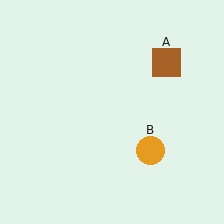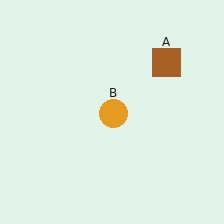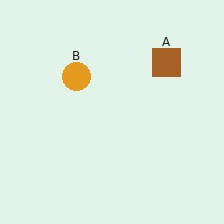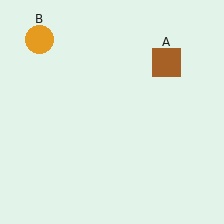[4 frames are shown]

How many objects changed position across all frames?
1 object changed position: orange circle (object B).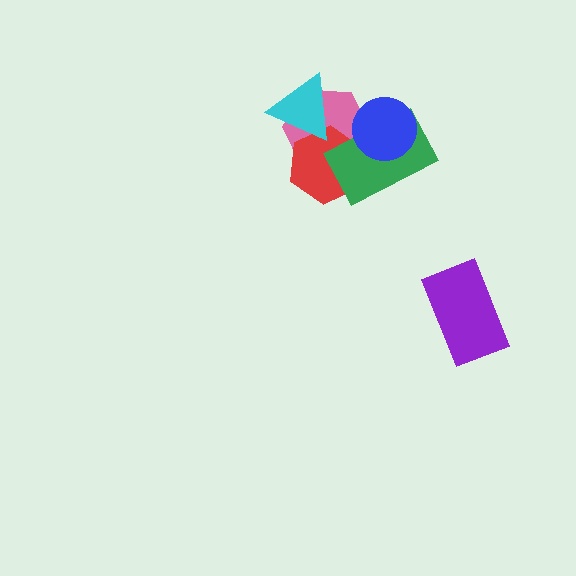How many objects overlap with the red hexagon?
3 objects overlap with the red hexagon.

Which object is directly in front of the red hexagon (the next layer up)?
The green rectangle is directly in front of the red hexagon.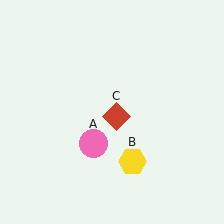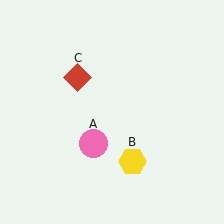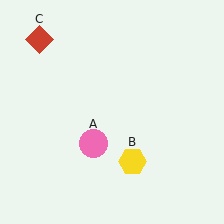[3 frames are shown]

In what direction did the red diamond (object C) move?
The red diamond (object C) moved up and to the left.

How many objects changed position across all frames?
1 object changed position: red diamond (object C).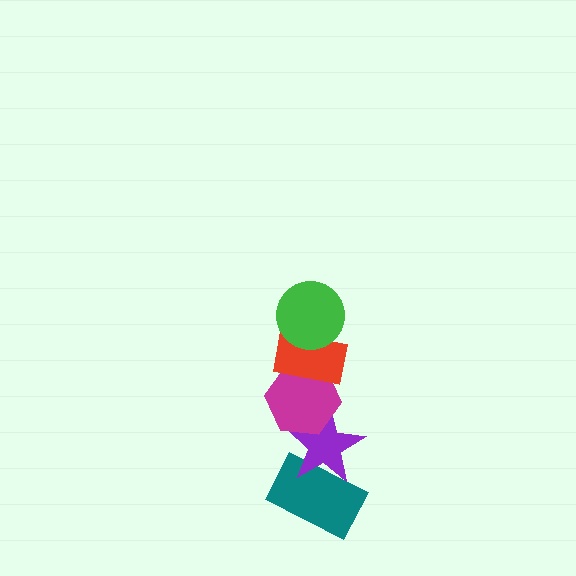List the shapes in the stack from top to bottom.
From top to bottom: the green circle, the red rectangle, the magenta hexagon, the purple star, the teal rectangle.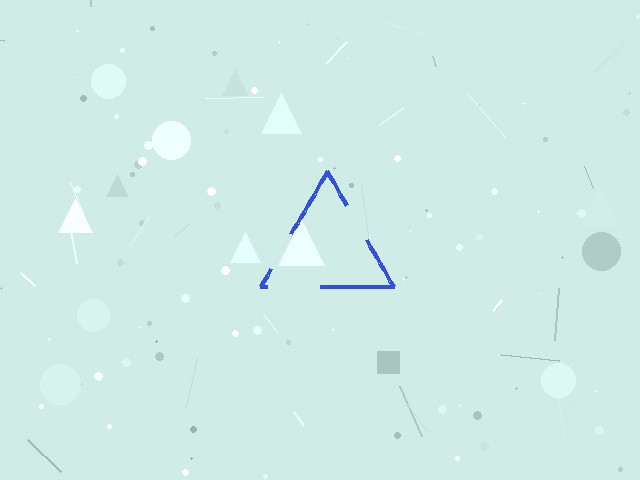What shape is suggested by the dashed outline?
The dashed outline suggests a triangle.